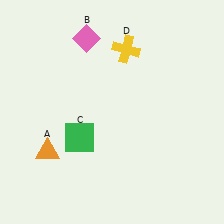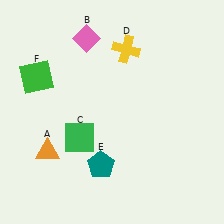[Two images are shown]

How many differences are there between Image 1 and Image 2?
There are 2 differences between the two images.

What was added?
A teal pentagon (E), a green square (F) were added in Image 2.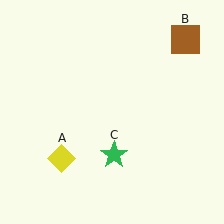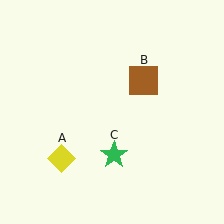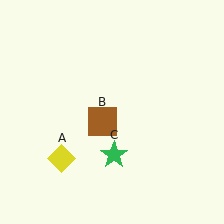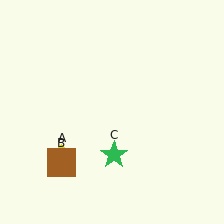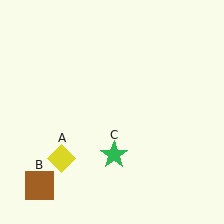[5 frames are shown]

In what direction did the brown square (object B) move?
The brown square (object B) moved down and to the left.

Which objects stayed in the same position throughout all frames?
Yellow diamond (object A) and green star (object C) remained stationary.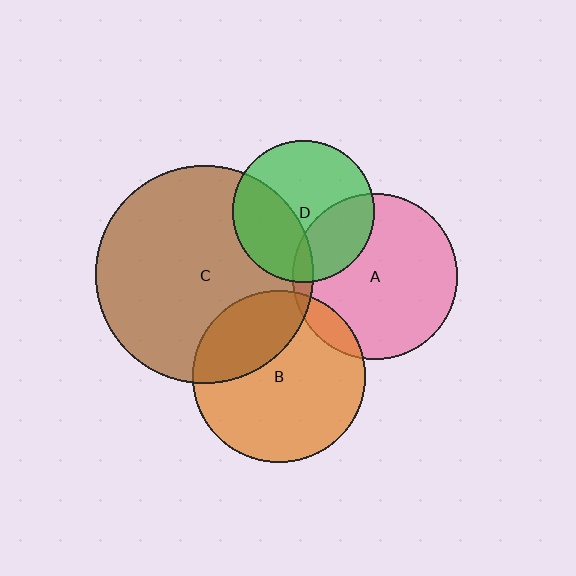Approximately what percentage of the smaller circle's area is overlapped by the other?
Approximately 10%.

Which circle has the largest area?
Circle C (brown).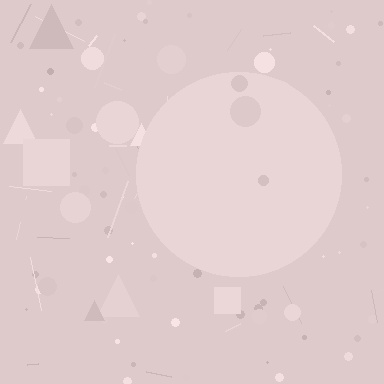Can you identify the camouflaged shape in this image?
The camouflaged shape is a circle.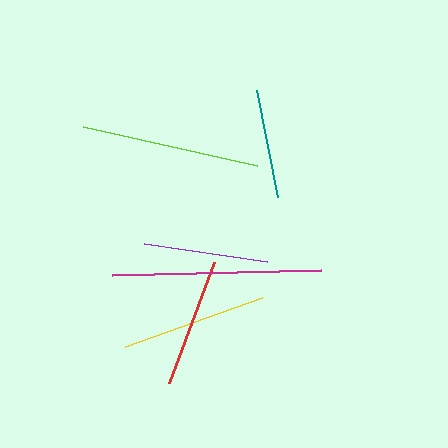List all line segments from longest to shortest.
From longest to shortest: magenta, lime, yellow, red, purple, teal.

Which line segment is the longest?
The magenta line is the longest at approximately 209 pixels.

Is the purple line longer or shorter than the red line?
The red line is longer than the purple line.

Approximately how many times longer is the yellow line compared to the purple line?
The yellow line is approximately 1.2 times the length of the purple line.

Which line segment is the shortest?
The teal line is the shortest at approximately 109 pixels.